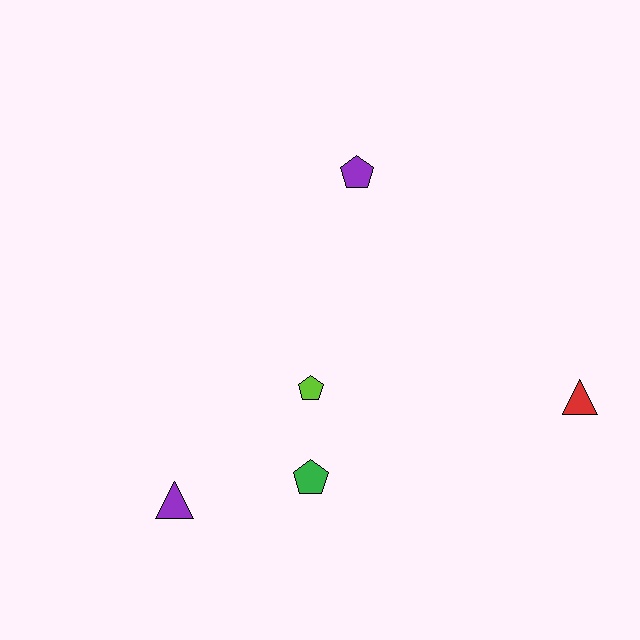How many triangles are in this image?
There are 2 triangles.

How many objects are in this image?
There are 5 objects.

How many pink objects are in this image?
There are no pink objects.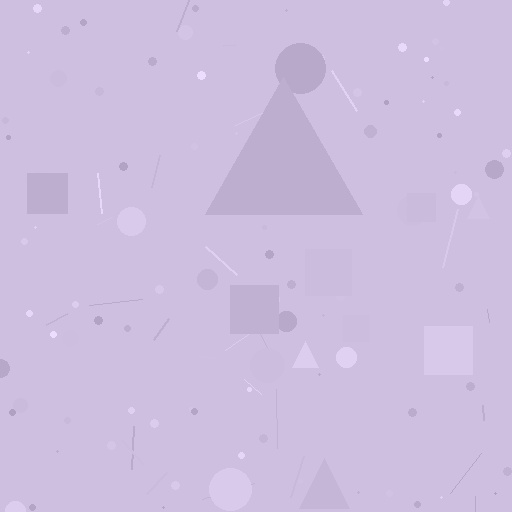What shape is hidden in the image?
A triangle is hidden in the image.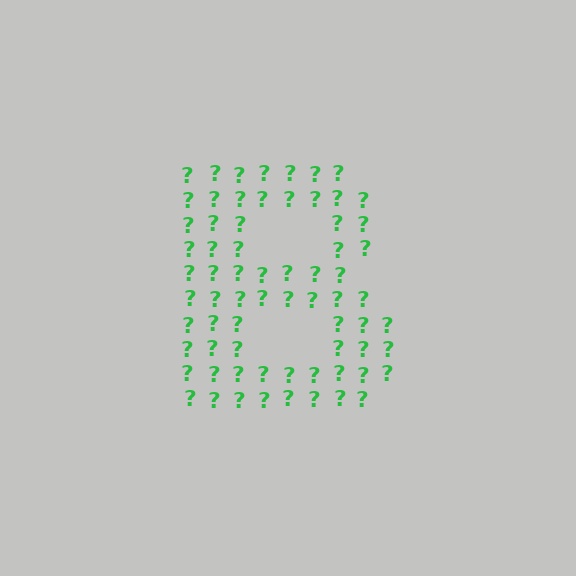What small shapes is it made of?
It is made of small question marks.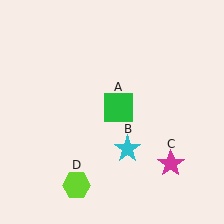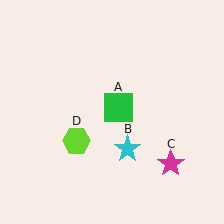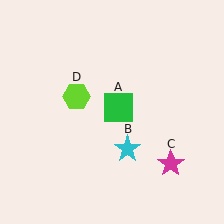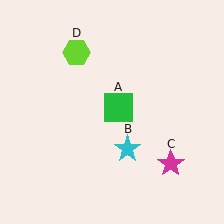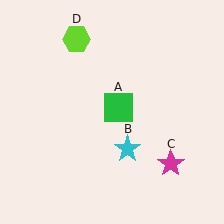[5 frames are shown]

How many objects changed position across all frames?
1 object changed position: lime hexagon (object D).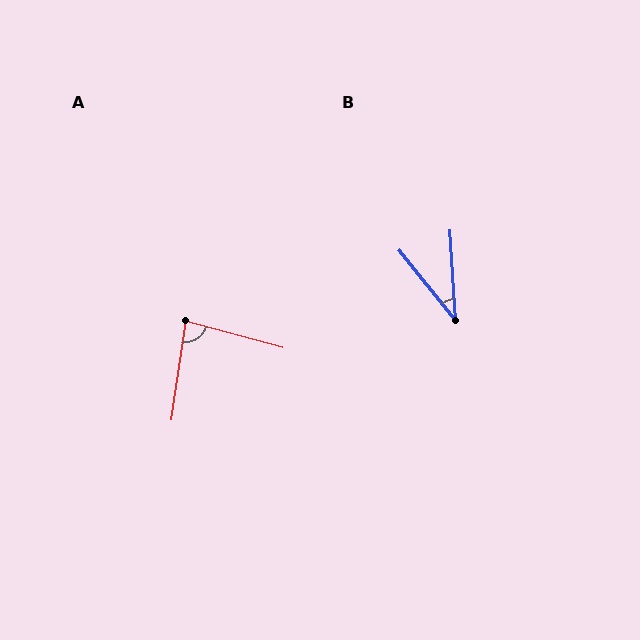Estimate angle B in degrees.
Approximately 35 degrees.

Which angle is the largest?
A, at approximately 83 degrees.